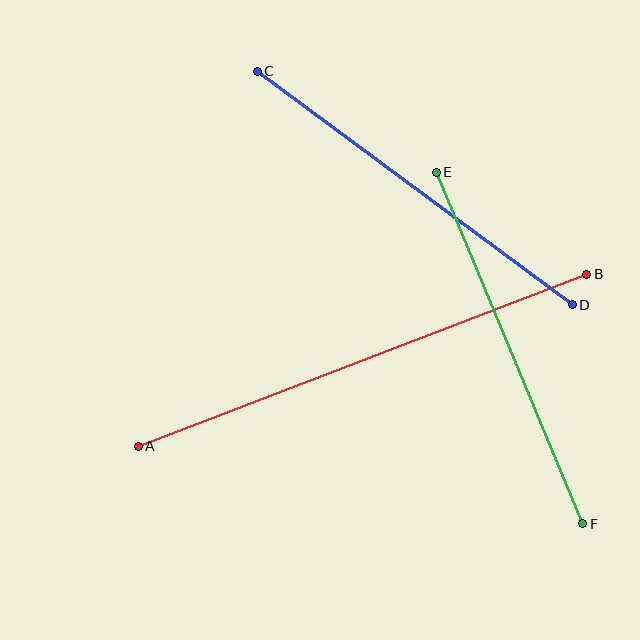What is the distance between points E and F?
The distance is approximately 381 pixels.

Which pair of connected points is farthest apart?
Points A and B are farthest apart.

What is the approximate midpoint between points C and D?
The midpoint is at approximately (415, 188) pixels.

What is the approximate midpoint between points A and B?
The midpoint is at approximately (362, 360) pixels.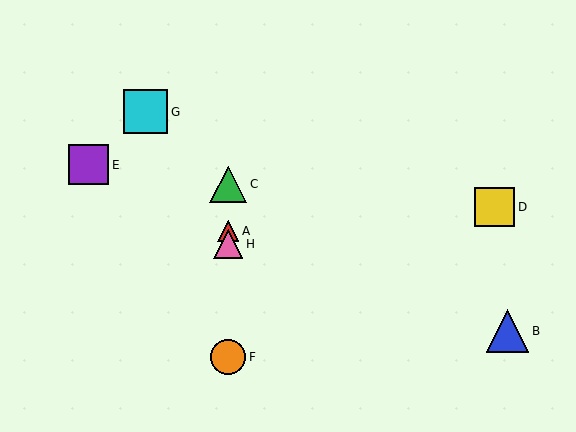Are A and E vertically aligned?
No, A is at x≈228 and E is at x≈89.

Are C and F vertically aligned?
Yes, both are at x≈228.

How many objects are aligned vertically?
4 objects (A, C, F, H) are aligned vertically.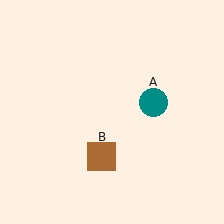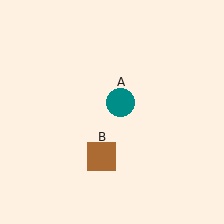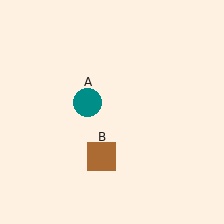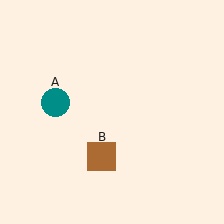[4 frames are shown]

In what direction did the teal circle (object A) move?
The teal circle (object A) moved left.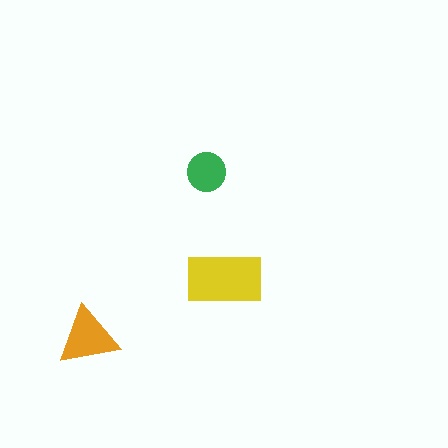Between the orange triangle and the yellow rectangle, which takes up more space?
The yellow rectangle.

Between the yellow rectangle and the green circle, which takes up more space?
The yellow rectangle.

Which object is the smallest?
The green circle.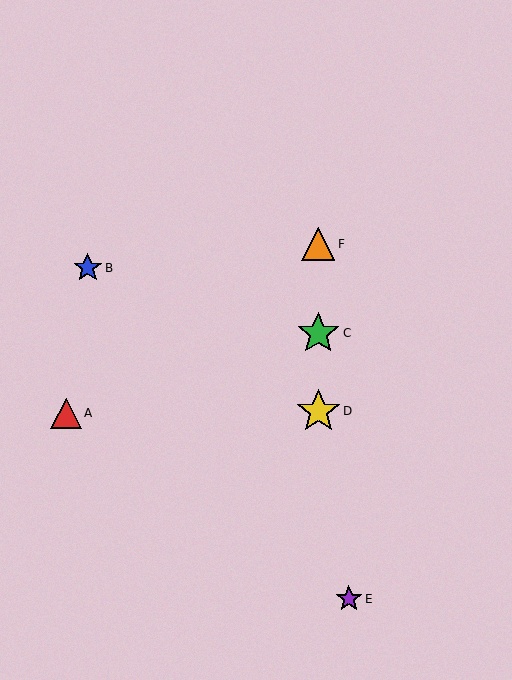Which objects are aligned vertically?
Objects C, D, F are aligned vertically.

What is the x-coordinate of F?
Object F is at x≈318.